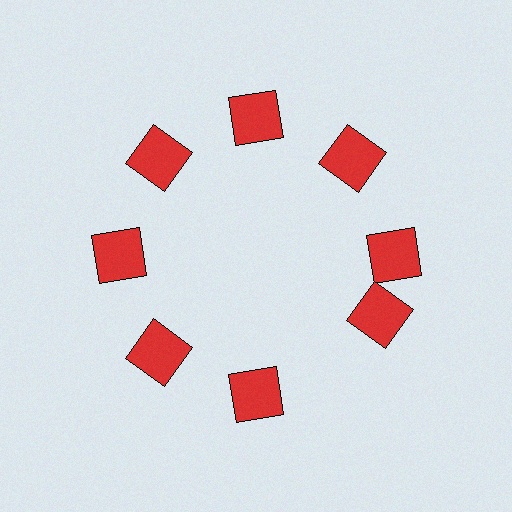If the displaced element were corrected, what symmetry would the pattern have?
It would have 8-fold rotational symmetry — the pattern would map onto itself every 45 degrees.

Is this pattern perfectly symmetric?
No. The 8 red squares are arranged in a ring, but one element near the 4 o'clock position is rotated out of alignment along the ring, breaking the 8-fold rotational symmetry.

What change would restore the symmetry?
The symmetry would be restored by rotating it back into even spacing with its neighbors so that all 8 squares sit at equal angles and equal distance from the center.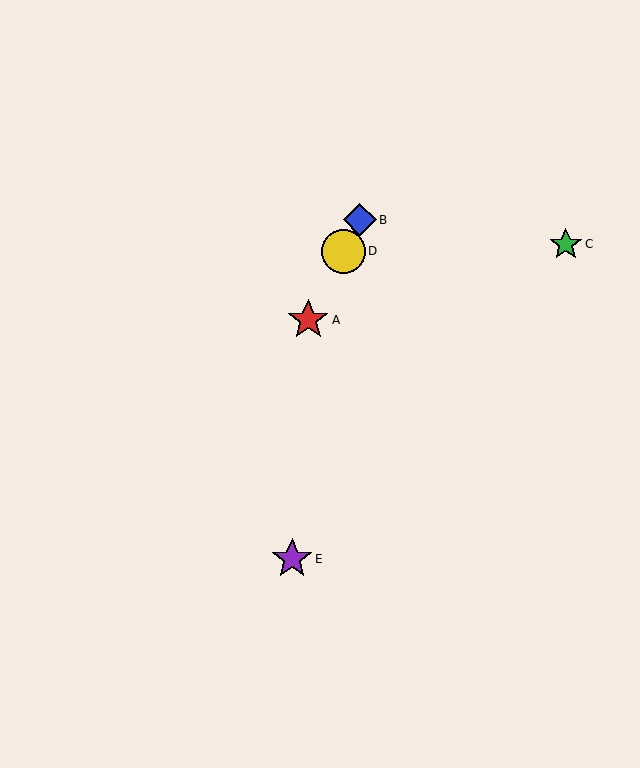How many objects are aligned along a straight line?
3 objects (A, B, D) are aligned along a straight line.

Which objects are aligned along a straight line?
Objects A, B, D are aligned along a straight line.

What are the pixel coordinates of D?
Object D is at (343, 251).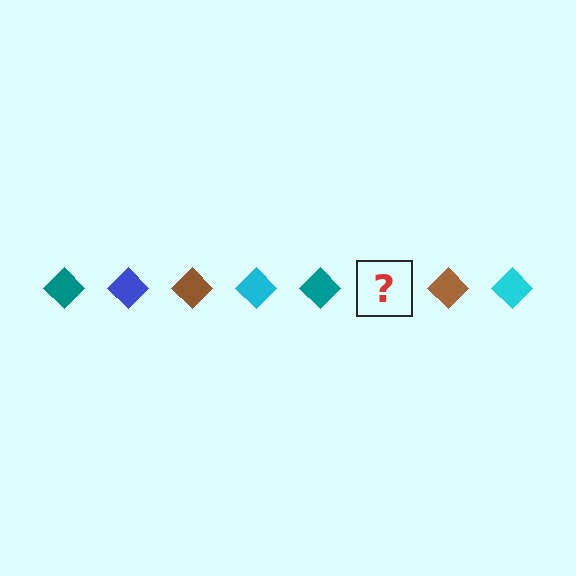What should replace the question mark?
The question mark should be replaced with a blue diamond.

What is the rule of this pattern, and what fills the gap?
The rule is that the pattern cycles through teal, blue, brown, cyan diamonds. The gap should be filled with a blue diamond.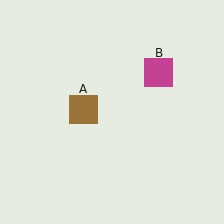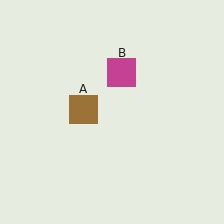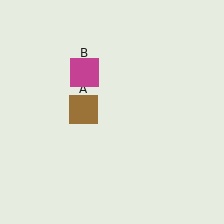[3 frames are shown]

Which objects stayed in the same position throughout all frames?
Brown square (object A) remained stationary.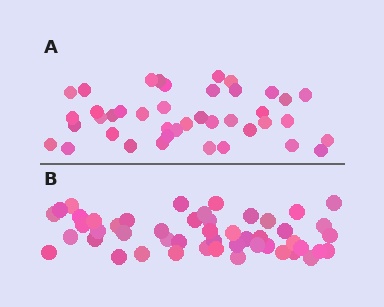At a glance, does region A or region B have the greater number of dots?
Region B (the bottom region) has more dots.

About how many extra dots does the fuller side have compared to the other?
Region B has roughly 8 or so more dots than region A.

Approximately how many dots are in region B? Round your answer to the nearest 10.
About 50 dots. (The exact count is 49, which rounds to 50.)